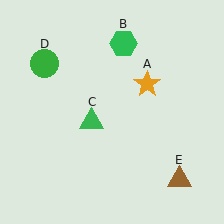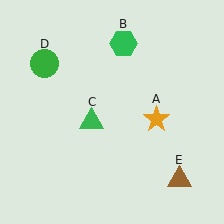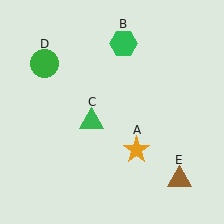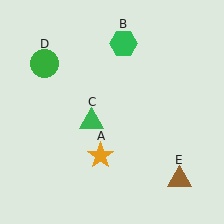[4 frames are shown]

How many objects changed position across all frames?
1 object changed position: orange star (object A).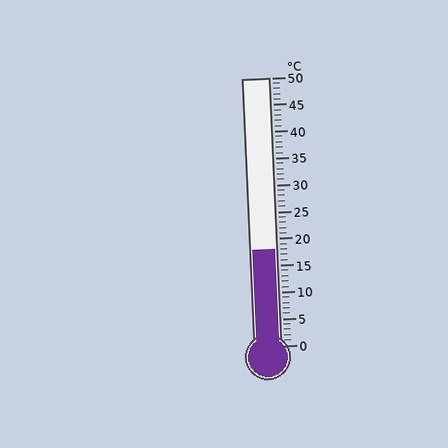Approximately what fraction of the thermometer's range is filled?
The thermometer is filled to approximately 35% of its range.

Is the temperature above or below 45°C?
The temperature is below 45°C.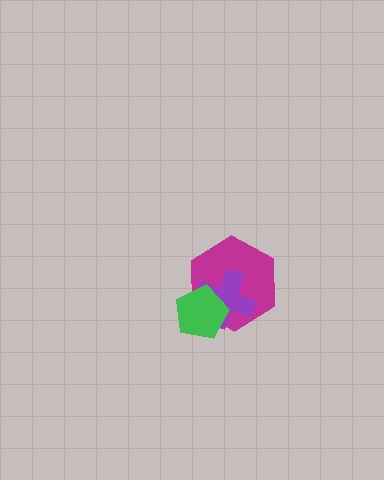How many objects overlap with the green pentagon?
2 objects overlap with the green pentagon.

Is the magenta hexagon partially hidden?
Yes, it is partially covered by another shape.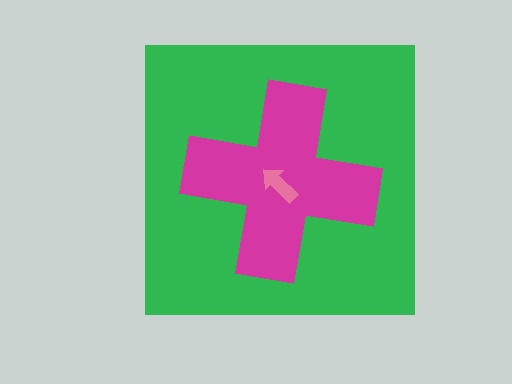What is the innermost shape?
The pink arrow.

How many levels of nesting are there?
3.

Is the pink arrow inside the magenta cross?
Yes.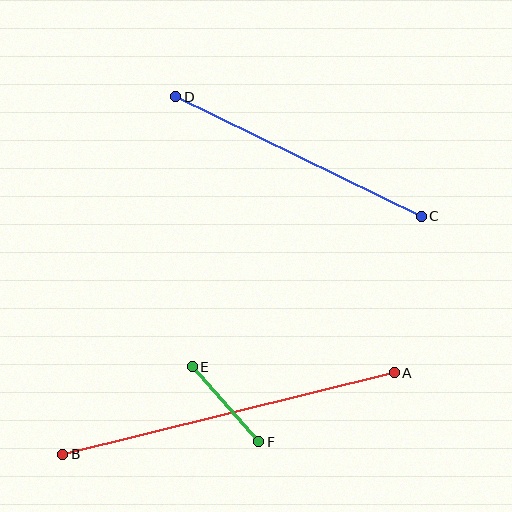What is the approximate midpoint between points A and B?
The midpoint is at approximately (228, 413) pixels.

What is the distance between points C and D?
The distance is approximately 273 pixels.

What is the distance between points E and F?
The distance is approximately 100 pixels.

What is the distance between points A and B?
The distance is approximately 341 pixels.